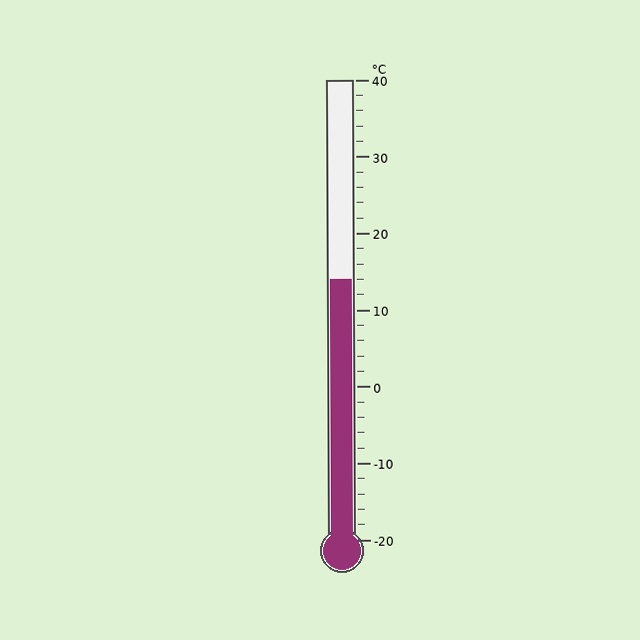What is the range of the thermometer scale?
The thermometer scale ranges from -20°C to 40°C.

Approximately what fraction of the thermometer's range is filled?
The thermometer is filled to approximately 55% of its range.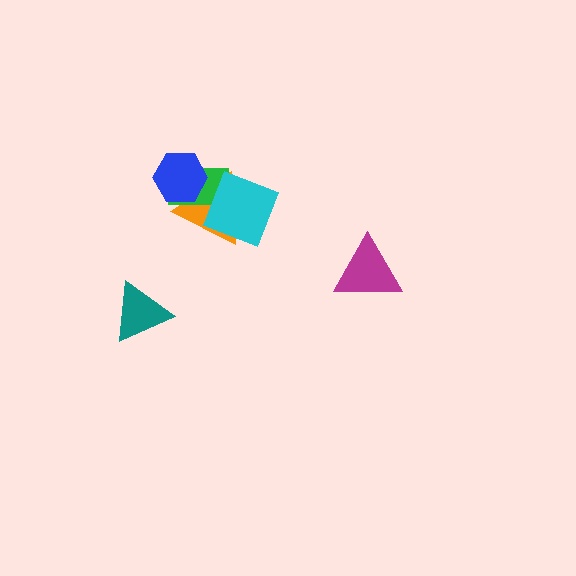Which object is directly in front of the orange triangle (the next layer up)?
The green rectangle is directly in front of the orange triangle.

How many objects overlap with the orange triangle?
3 objects overlap with the orange triangle.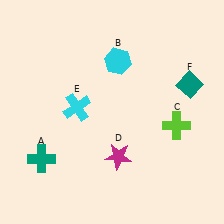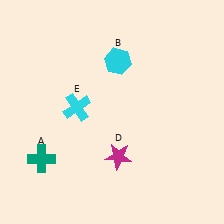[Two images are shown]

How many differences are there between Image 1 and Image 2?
There are 2 differences between the two images.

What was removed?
The lime cross (C), the teal diamond (F) were removed in Image 2.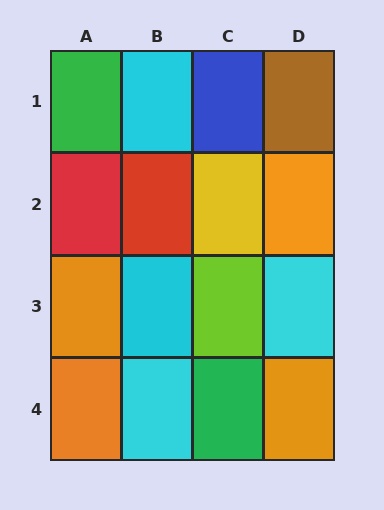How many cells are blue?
1 cell is blue.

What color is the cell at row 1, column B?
Cyan.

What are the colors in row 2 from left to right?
Red, red, yellow, orange.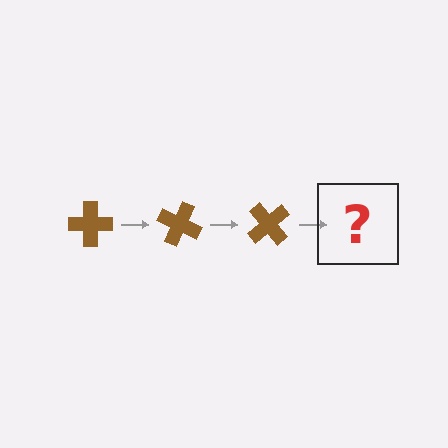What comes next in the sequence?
The next element should be a brown cross rotated 75 degrees.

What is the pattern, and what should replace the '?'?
The pattern is that the cross rotates 25 degrees each step. The '?' should be a brown cross rotated 75 degrees.